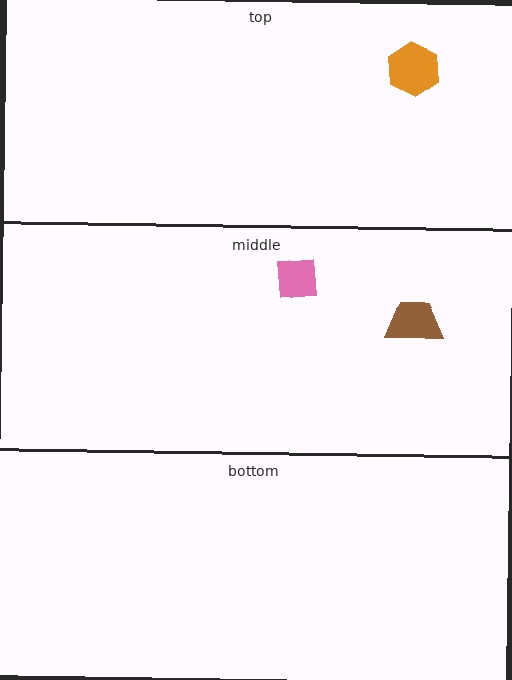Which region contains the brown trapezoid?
The middle region.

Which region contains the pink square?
The middle region.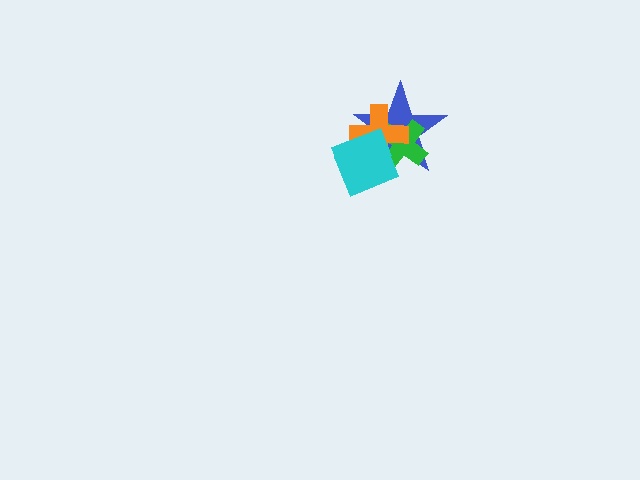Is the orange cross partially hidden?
Yes, it is partially covered by another shape.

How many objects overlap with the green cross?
3 objects overlap with the green cross.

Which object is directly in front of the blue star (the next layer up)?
The green cross is directly in front of the blue star.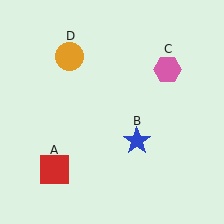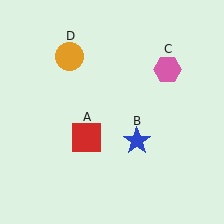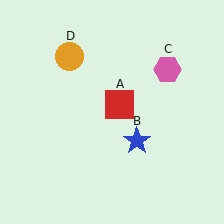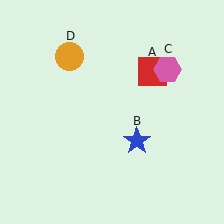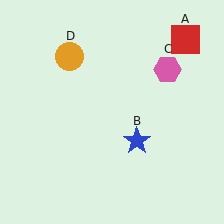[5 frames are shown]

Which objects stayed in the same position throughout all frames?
Blue star (object B) and pink hexagon (object C) and orange circle (object D) remained stationary.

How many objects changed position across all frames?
1 object changed position: red square (object A).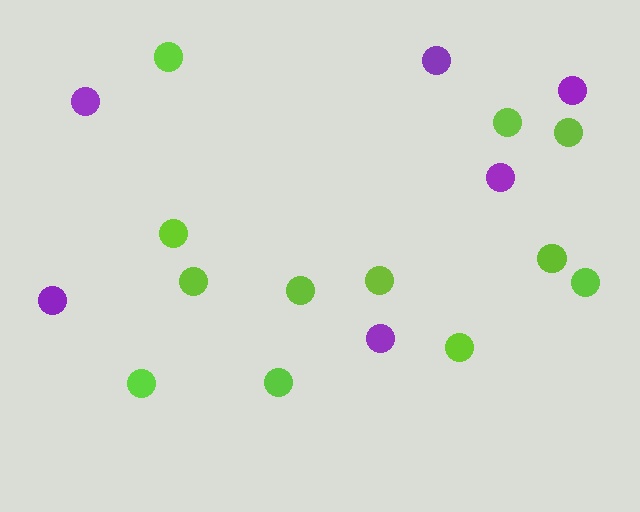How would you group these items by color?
There are 2 groups: one group of lime circles (12) and one group of purple circles (6).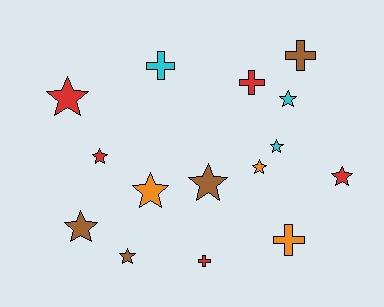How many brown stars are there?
There are 3 brown stars.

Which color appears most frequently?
Red, with 5 objects.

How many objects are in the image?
There are 15 objects.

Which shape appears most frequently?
Star, with 10 objects.